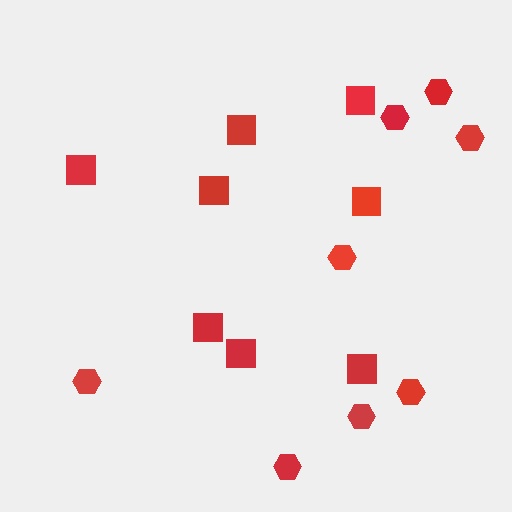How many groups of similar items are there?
There are 2 groups: one group of squares (8) and one group of hexagons (8).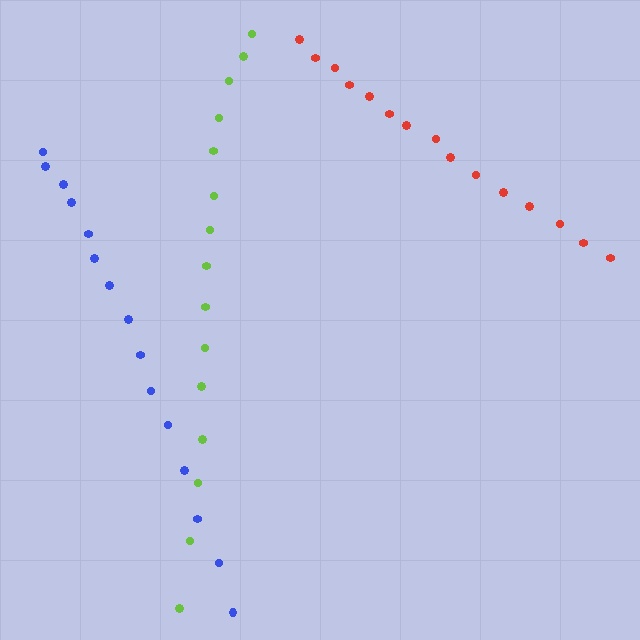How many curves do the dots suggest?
There are 3 distinct paths.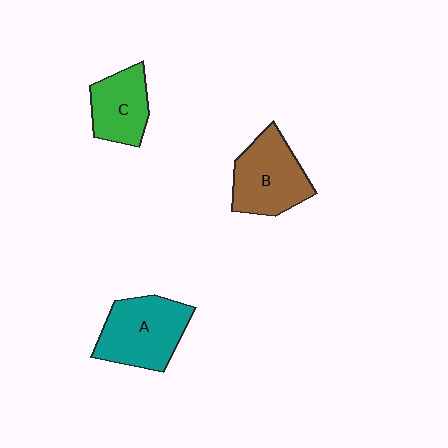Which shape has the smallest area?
Shape C (green).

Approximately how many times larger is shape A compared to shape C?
Approximately 1.4 times.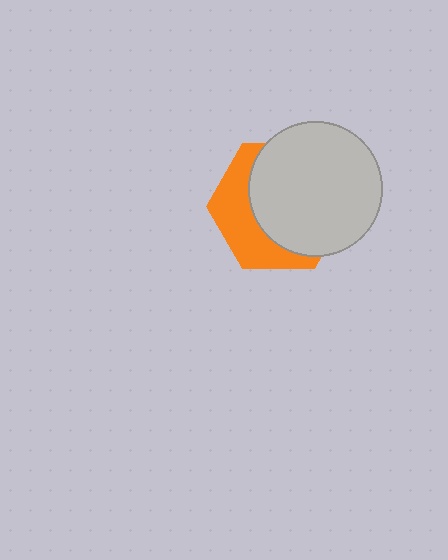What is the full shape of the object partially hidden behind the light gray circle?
The partially hidden object is an orange hexagon.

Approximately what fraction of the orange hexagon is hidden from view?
Roughly 63% of the orange hexagon is hidden behind the light gray circle.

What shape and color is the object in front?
The object in front is a light gray circle.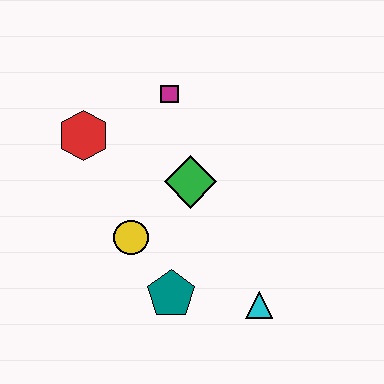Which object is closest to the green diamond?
The yellow circle is closest to the green diamond.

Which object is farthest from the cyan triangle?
The red hexagon is farthest from the cyan triangle.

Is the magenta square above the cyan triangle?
Yes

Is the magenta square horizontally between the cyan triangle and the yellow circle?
Yes